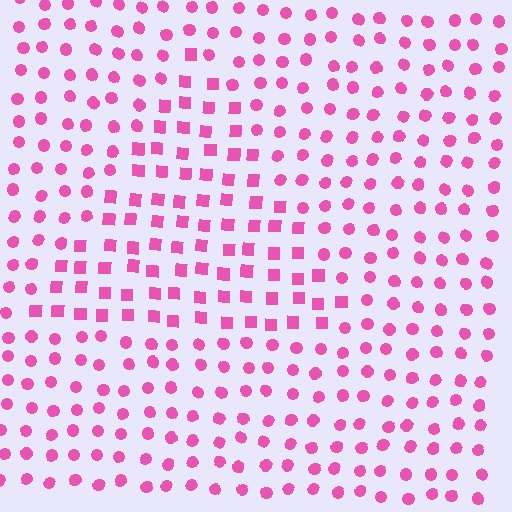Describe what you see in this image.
The image is filled with small pink elements arranged in a uniform grid. A triangle-shaped region contains squares, while the surrounding area contains circles. The boundary is defined purely by the change in element shape.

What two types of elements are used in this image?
The image uses squares inside the triangle region and circles outside it.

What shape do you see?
I see a triangle.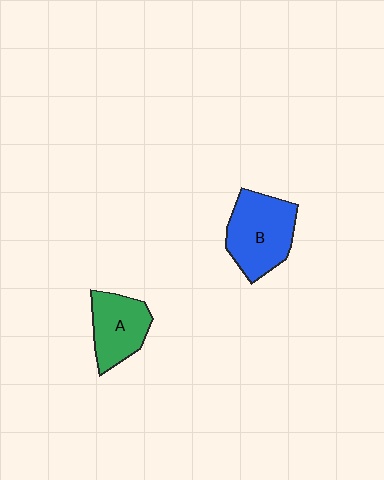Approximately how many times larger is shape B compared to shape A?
Approximately 1.3 times.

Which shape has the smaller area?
Shape A (green).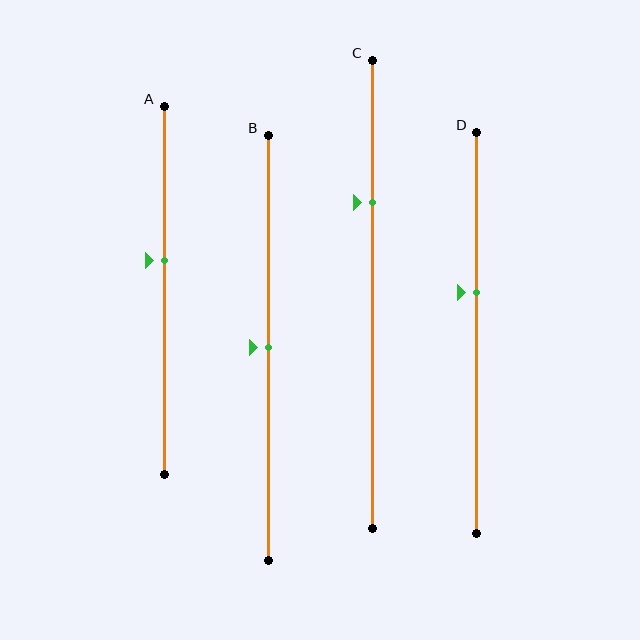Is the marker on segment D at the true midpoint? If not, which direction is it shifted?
No, the marker on segment D is shifted upward by about 10% of the segment length.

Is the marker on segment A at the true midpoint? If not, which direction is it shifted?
No, the marker on segment A is shifted upward by about 8% of the segment length.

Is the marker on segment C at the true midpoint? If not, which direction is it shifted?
No, the marker on segment C is shifted upward by about 20% of the segment length.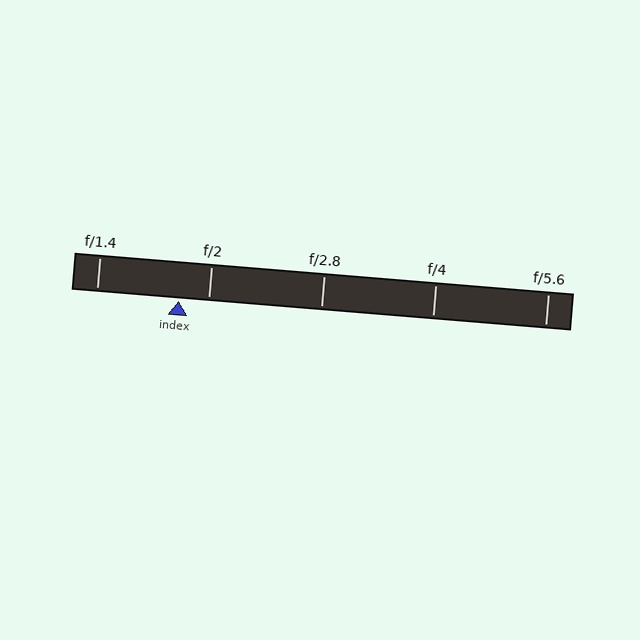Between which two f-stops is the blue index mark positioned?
The index mark is between f/1.4 and f/2.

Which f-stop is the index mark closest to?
The index mark is closest to f/2.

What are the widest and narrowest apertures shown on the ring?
The widest aperture shown is f/1.4 and the narrowest is f/5.6.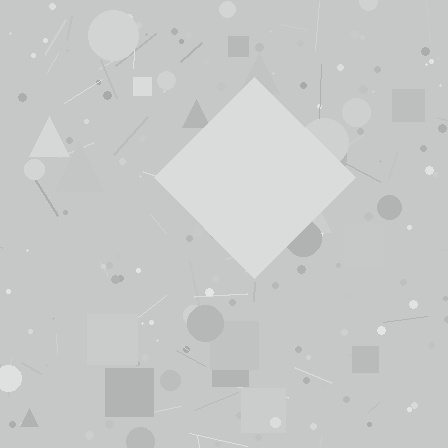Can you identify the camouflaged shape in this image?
The camouflaged shape is a diamond.